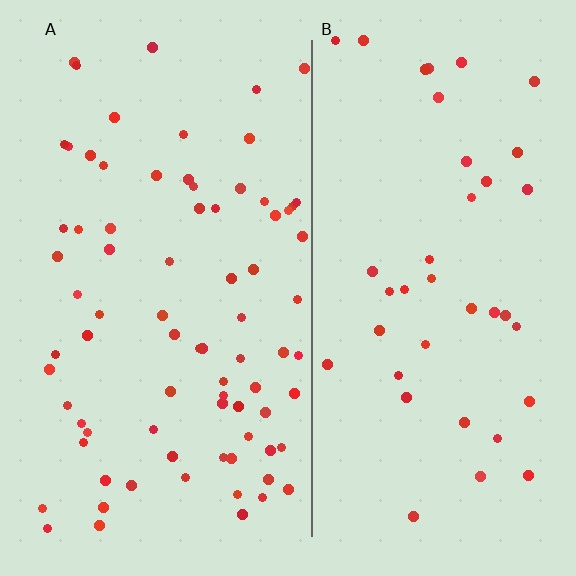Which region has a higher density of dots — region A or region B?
A (the left).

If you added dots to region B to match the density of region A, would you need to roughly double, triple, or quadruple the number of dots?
Approximately double.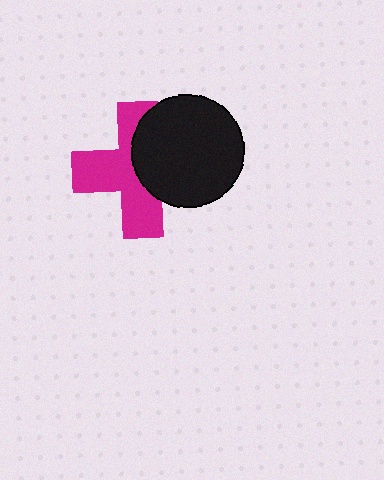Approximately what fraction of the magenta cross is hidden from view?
Roughly 42% of the magenta cross is hidden behind the black circle.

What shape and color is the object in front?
The object in front is a black circle.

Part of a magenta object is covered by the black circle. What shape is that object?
It is a cross.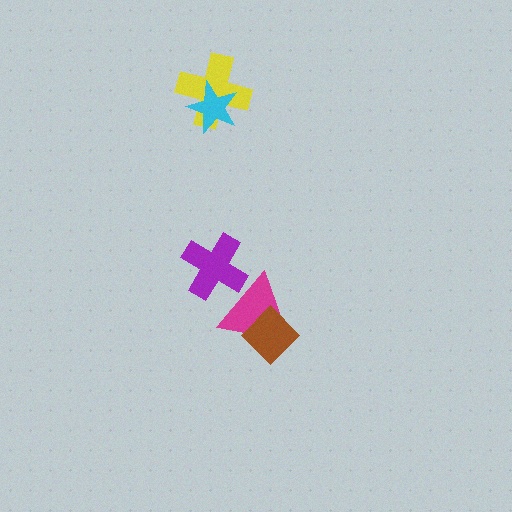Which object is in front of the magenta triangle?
The brown diamond is in front of the magenta triangle.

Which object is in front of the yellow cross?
The cyan star is in front of the yellow cross.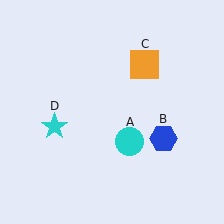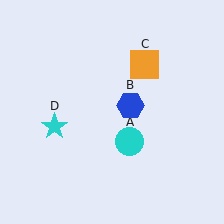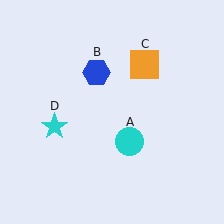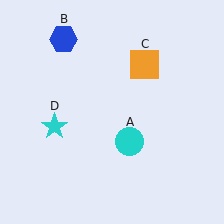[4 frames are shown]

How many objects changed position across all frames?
1 object changed position: blue hexagon (object B).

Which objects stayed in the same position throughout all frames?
Cyan circle (object A) and orange square (object C) and cyan star (object D) remained stationary.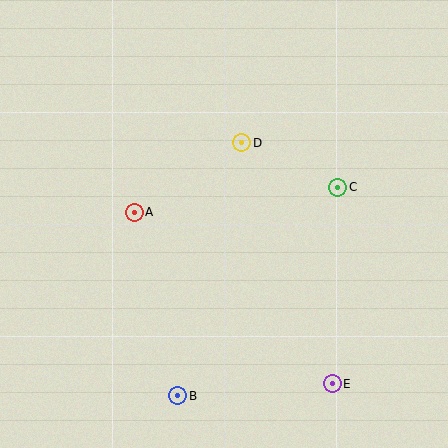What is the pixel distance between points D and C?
The distance between D and C is 106 pixels.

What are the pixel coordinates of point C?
Point C is at (338, 187).